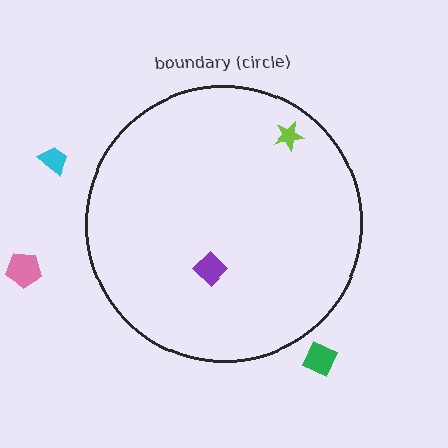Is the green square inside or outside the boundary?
Outside.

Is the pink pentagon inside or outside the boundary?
Outside.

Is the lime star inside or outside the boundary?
Inside.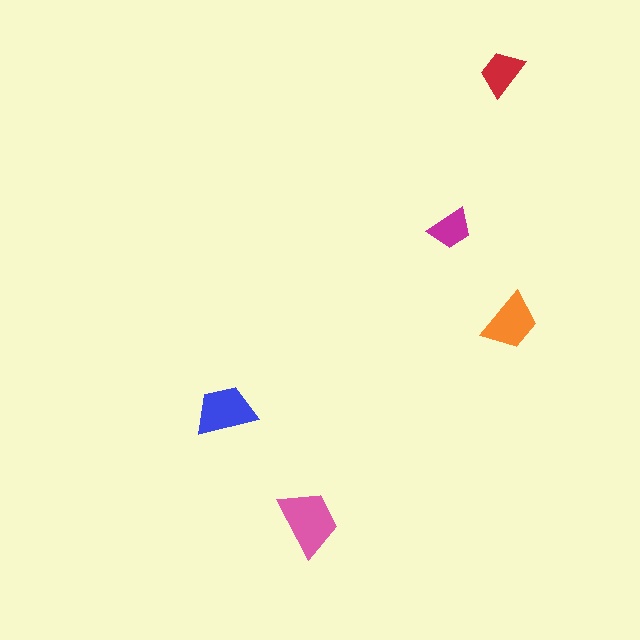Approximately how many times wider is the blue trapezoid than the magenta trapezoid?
About 1.5 times wider.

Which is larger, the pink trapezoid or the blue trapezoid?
The pink one.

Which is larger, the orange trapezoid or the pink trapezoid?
The pink one.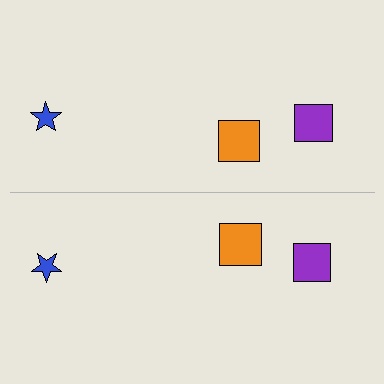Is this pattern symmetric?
Yes, this pattern has bilateral (reflection) symmetry.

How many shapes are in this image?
There are 6 shapes in this image.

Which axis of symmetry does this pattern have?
The pattern has a horizontal axis of symmetry running through the center of the image.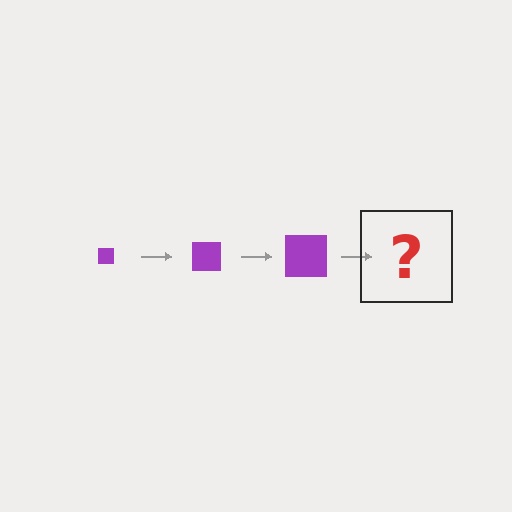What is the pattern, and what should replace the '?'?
The pattern is that the square gets progressively larger each step. The '?' should be a purple square, larger than the previous one.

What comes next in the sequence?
The next element should be a purple square, larger than the previous one.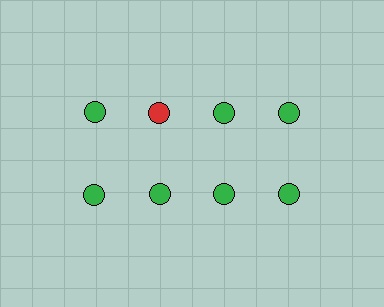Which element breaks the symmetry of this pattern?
The red circle in the top row, second from left column breaks the symmetry. All other shapes are green circles.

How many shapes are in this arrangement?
There are 8 shapes arranged in a grid pattern.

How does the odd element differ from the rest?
It has a different color: red instead of green.